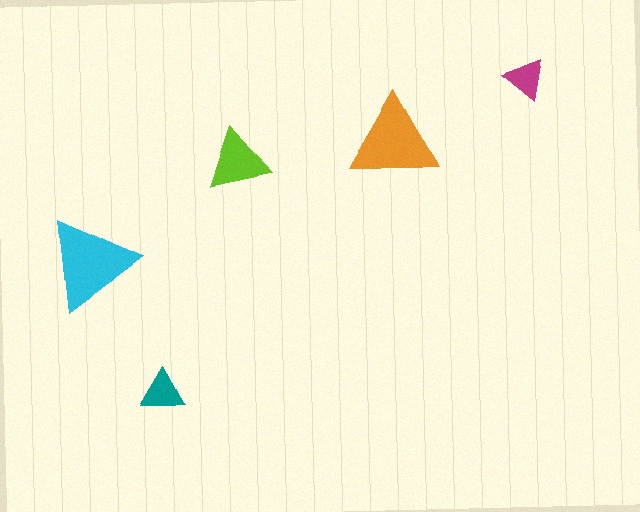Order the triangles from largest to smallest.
the cyan one, the orange one, the lime one, the teal one, the magenta one.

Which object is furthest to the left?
The cyan triangle is leftmost.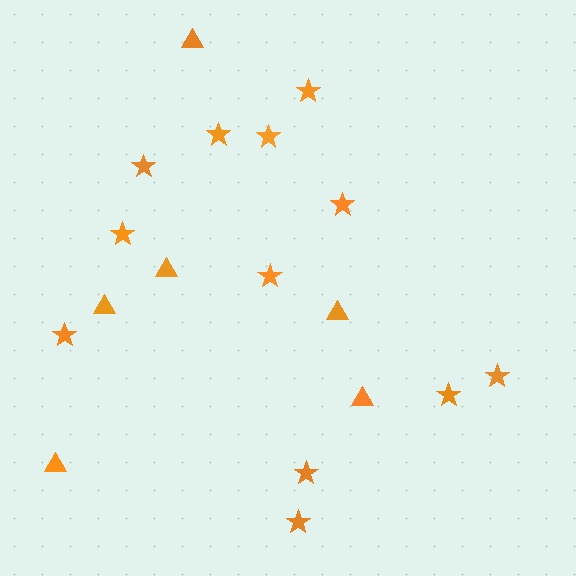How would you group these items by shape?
There are 2 groups: one group of triangles (6) and one group of stars (12).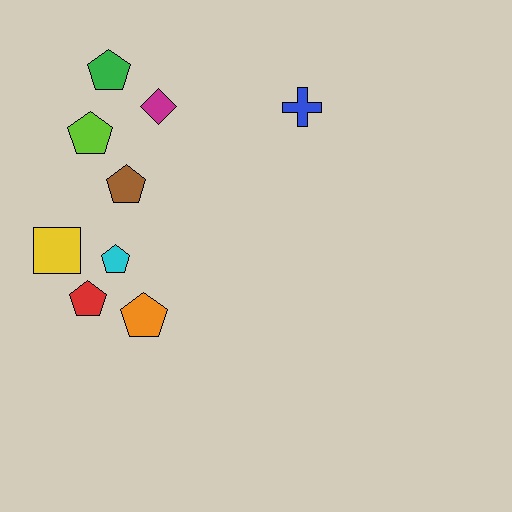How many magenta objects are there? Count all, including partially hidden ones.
There is 1 magenta object.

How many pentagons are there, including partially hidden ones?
There are 6 pentagons.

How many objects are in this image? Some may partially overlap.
There are 9 objects.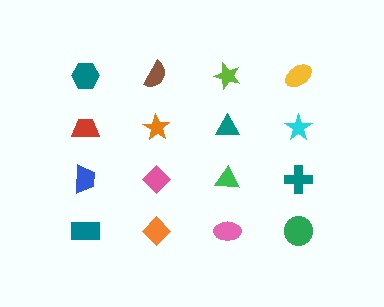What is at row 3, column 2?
A pink diamond.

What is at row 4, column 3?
A pink ellipse.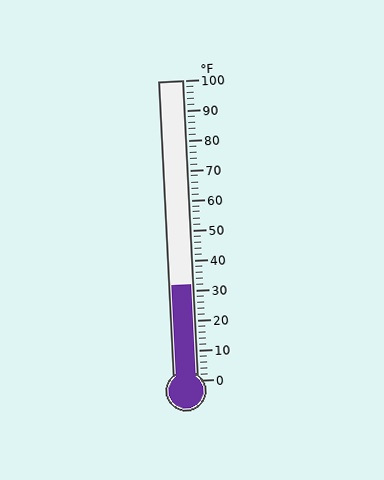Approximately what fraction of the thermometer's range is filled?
The thermometer is filled to approximately 30% of its range.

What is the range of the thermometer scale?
The thermometer scale ranges from 0°F to 100°F.